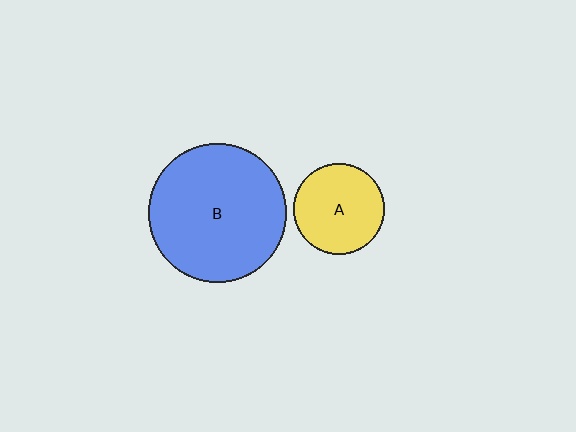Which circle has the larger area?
Circle B (blue).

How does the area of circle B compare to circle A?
Approximately 2.3 times.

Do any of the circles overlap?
No, none of the circles overlap.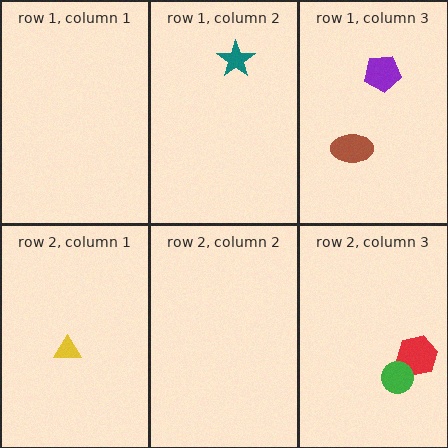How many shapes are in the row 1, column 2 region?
1.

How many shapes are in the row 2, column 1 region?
1.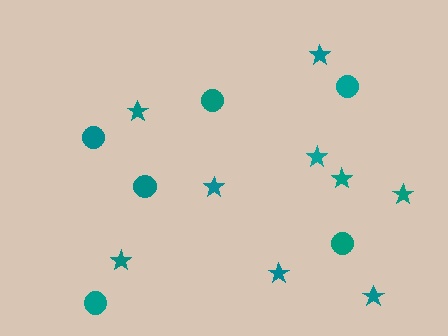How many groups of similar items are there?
There are 2 groups: one group of circles (6) and one group of stars (9).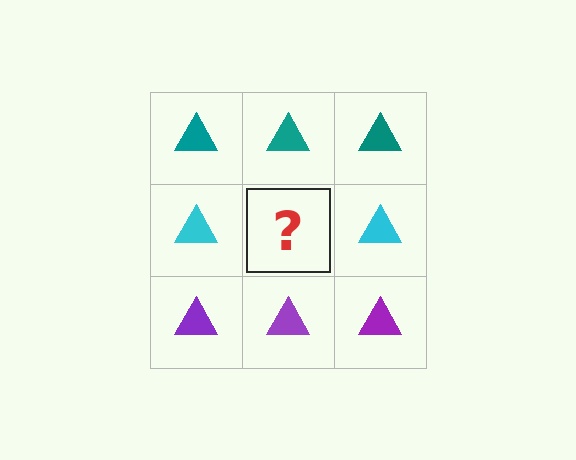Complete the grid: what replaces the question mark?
The question mark should be replaced with a cyan triangle.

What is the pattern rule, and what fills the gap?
The rule is that each row has a consistent color. The gap should be filled with a cyan triangle.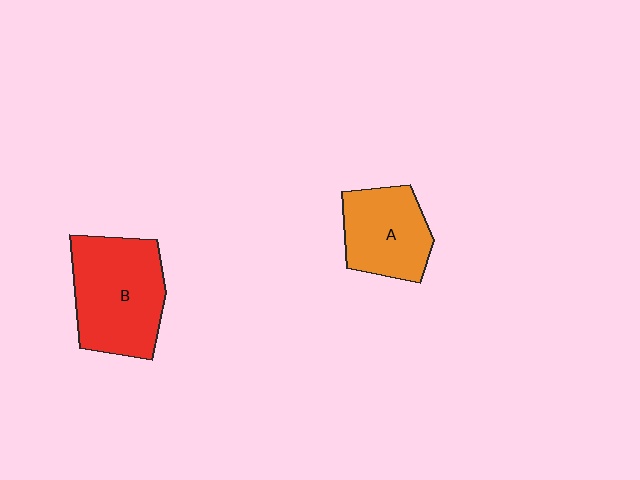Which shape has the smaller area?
Shape A (orange).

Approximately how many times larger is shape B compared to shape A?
Approximately 1.4 times.